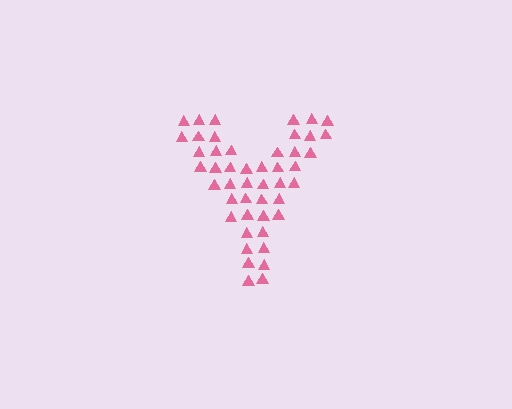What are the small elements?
The small elements are triangles.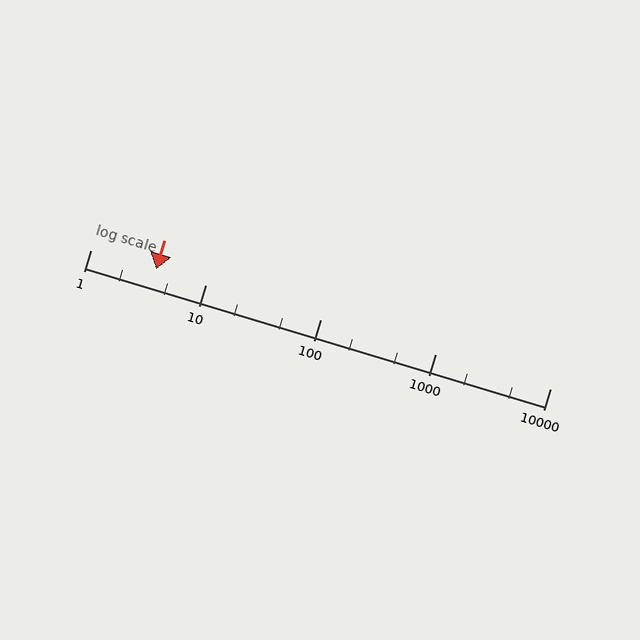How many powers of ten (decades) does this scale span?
The scale spans 4 decades, from 1 to 10000.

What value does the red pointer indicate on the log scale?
The pointer indicates approximately 3.7.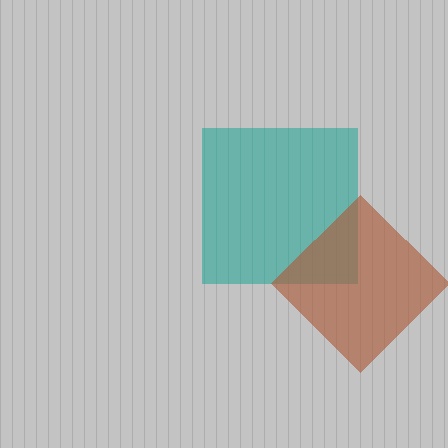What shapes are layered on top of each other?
The layered shapes are: a teal square, a brown diamond.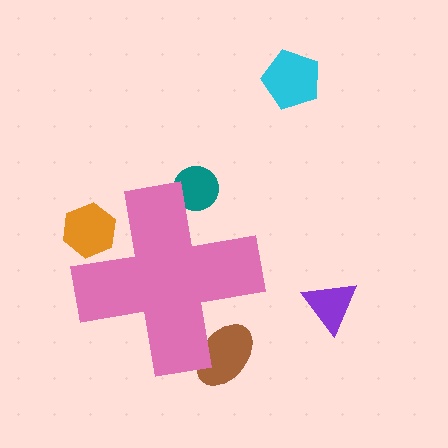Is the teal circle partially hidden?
Yes, the teal circle is partially hidden behind the pink cross.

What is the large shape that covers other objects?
A pink cross.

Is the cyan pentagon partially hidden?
No, the cyan pentagon is fully visible.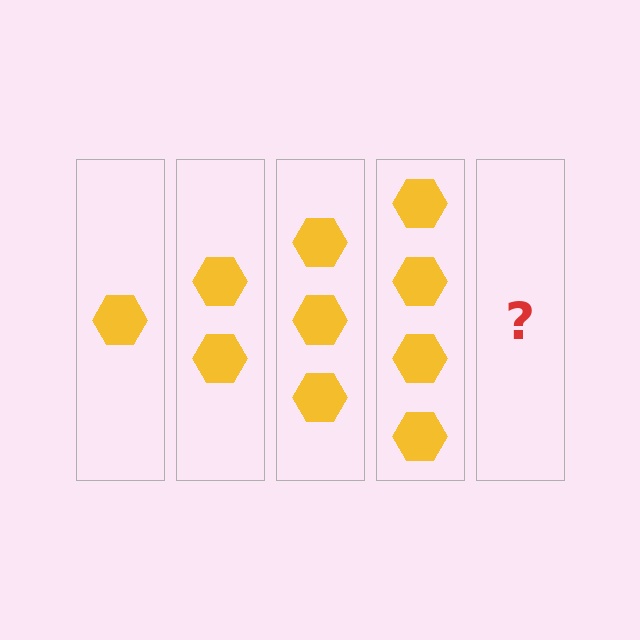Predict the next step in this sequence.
The next step is 5 hexagons.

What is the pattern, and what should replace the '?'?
The pattern is that each step adds one more hexagon. The '?' should be 5 hexagons.